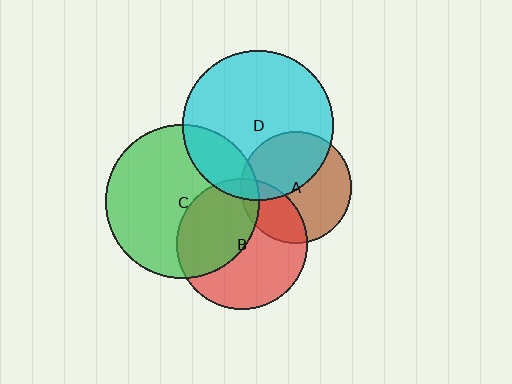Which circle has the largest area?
Circle C (green).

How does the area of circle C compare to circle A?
Approximately 1.9 times.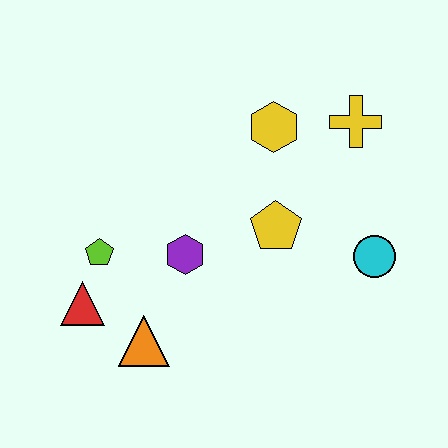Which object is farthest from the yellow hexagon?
The red triangle is farthest from the yellow hexagon.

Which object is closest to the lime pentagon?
The red triangle is closest to the lime pentagon.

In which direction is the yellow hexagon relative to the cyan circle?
The yellow hexagon is above the cyan circle.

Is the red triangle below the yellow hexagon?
Yes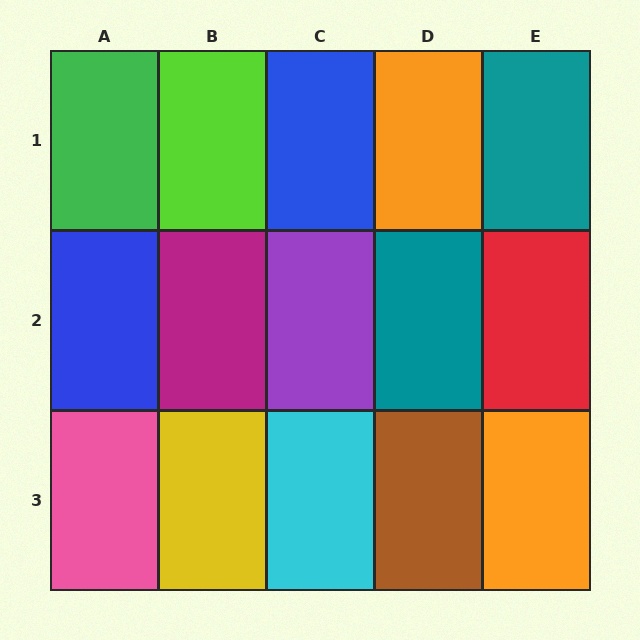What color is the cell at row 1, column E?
Teal.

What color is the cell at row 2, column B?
Magenta.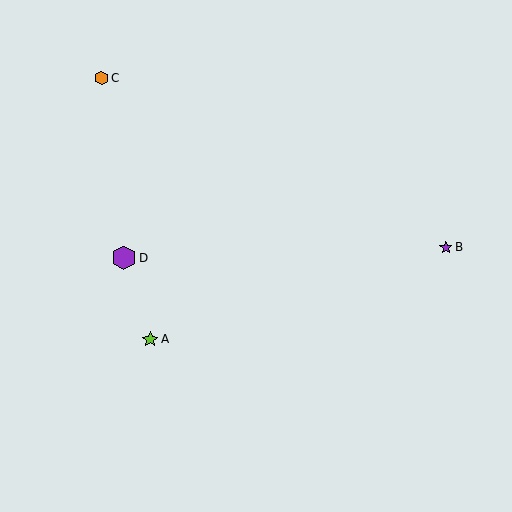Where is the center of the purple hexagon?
The center of the purple hexagon is at (124, 258).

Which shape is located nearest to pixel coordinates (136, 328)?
The lime star (labeled A) at (150, 339) is nearest to that location.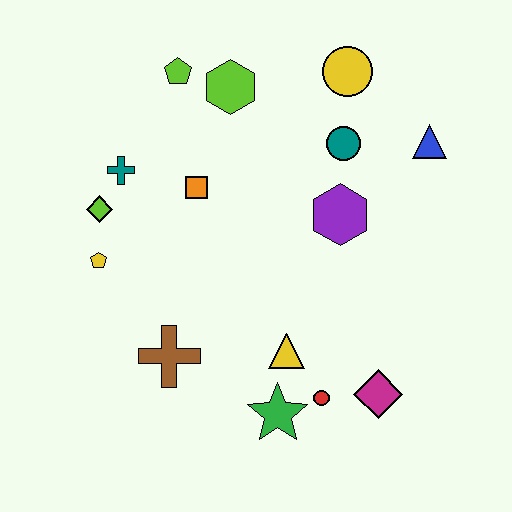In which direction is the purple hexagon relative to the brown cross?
The purple hexagon is to the right of the brown cross.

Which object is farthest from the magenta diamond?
The lime pentagon is farthest from the magenta diamond.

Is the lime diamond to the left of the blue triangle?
Yes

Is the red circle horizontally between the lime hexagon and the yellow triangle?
No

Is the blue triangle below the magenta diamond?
No